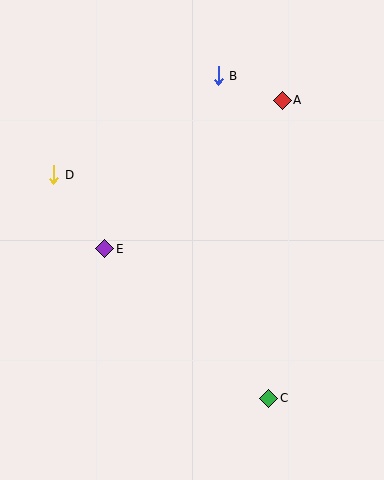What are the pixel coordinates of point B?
Point B is at (218, 76).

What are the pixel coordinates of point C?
Point C is at (269, 398).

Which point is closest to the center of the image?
Point E at (105, 249) is closest to the center.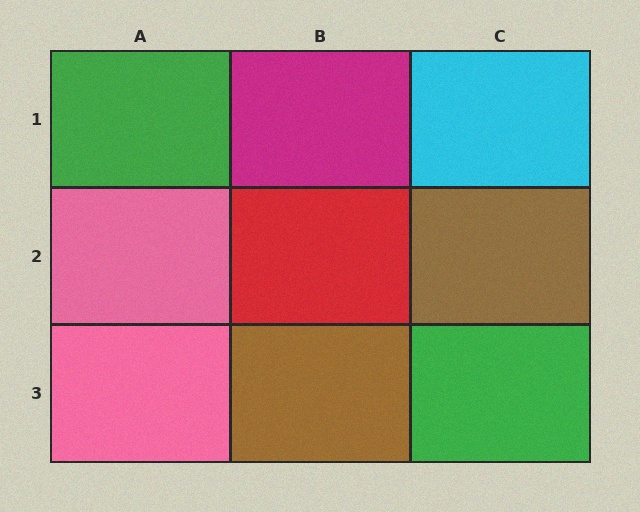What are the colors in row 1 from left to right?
Green, magenta, cyan.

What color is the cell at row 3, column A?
Pink.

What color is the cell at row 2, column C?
Brown.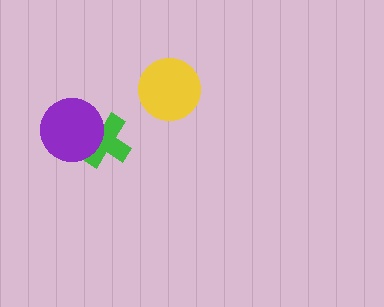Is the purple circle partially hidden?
No, no other shape covers it.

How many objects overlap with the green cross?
1 object overlaps with the green cross.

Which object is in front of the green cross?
The purple circle is in front of the green cross.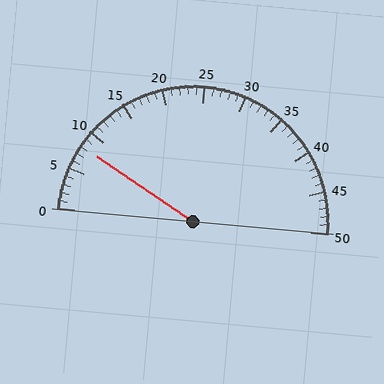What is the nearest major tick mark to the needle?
The nearest major tick mark is 10.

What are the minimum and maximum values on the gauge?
The gauge ranges from 0 to 50.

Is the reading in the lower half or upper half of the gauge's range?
The reading is in the lower half of the range (0 to 50).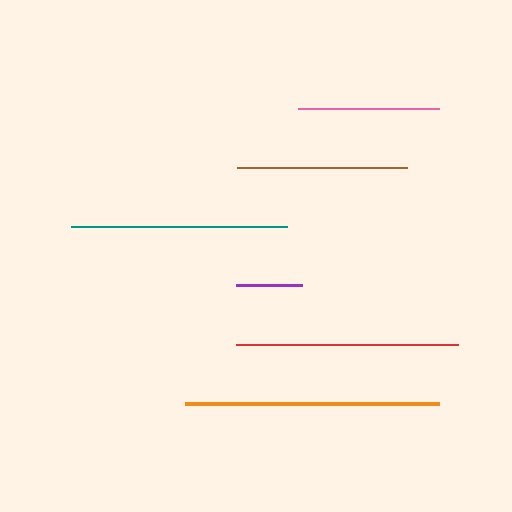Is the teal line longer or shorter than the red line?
The red line is longer than the teal line.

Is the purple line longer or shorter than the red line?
The red line is longer than the purple line.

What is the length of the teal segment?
The teal segment is approximately 216 pixels long.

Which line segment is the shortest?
The purple line is the shortest at approximately 66 pixels.